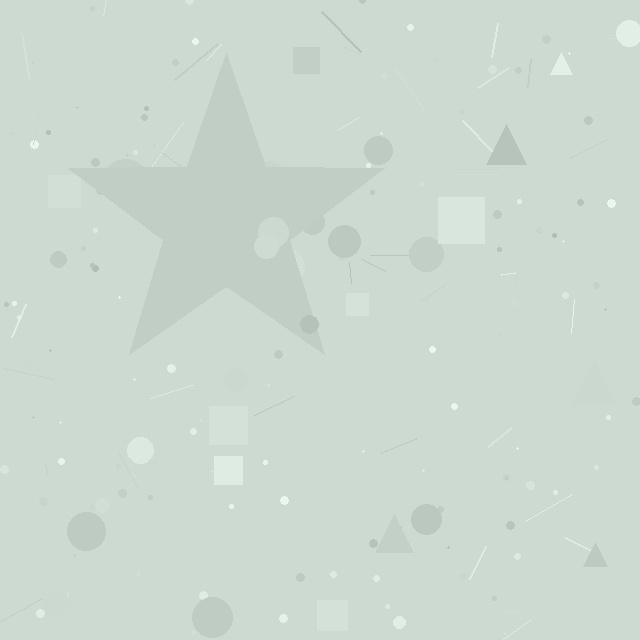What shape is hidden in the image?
A star is hidden in the image.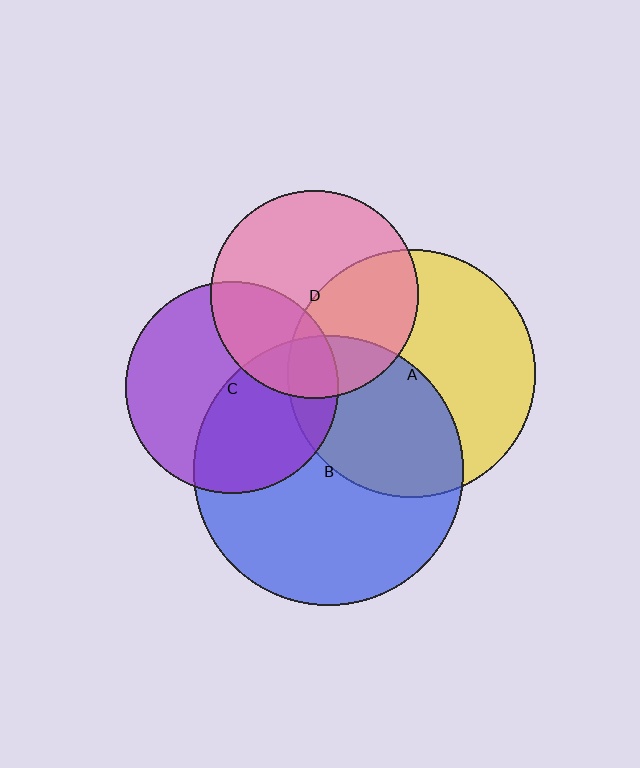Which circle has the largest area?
Circle B (blue).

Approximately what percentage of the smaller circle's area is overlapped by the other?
Approximately 15%.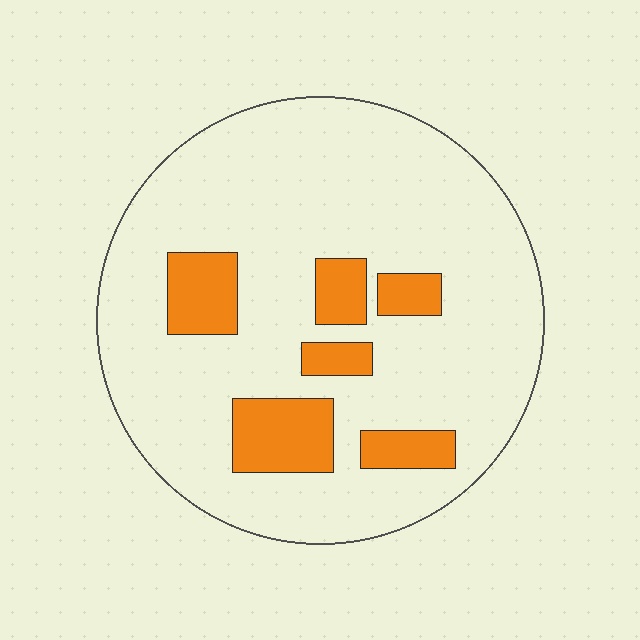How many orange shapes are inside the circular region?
6.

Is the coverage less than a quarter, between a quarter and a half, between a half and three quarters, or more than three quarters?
Less than a quarter.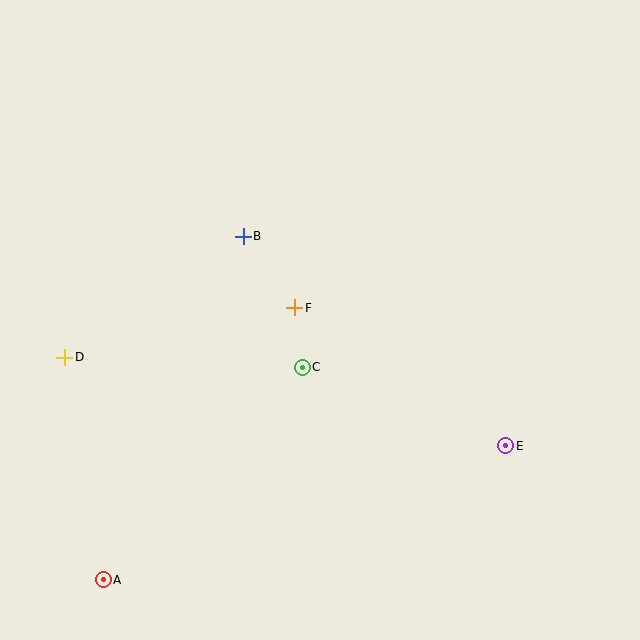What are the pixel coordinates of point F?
Point F is at (295, 308).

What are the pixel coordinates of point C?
Point C is at (302, 367).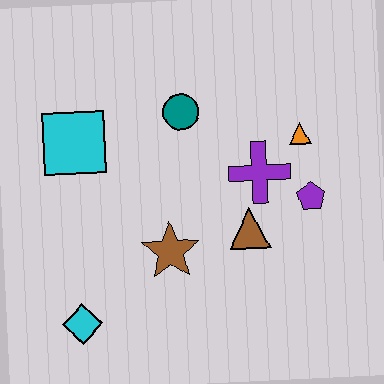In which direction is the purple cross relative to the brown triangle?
The purple cross is above the brown triangle.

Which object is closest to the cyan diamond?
The brown star is closest to the cyan diamond.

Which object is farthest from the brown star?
The orange triangle is farthest from the brown star.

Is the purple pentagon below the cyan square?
Yes